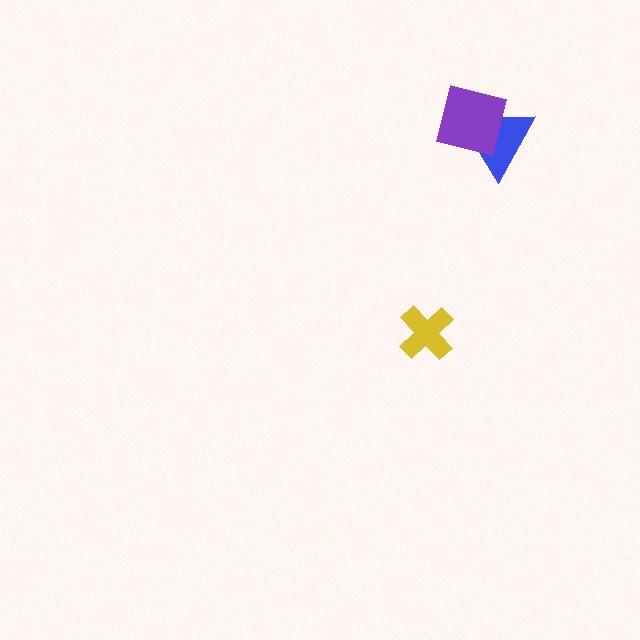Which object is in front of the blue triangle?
The purple square is in front of the blue triangle.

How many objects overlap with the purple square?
1 object overlaps with the purple square.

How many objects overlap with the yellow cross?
0 objects overlap with the yellow cross.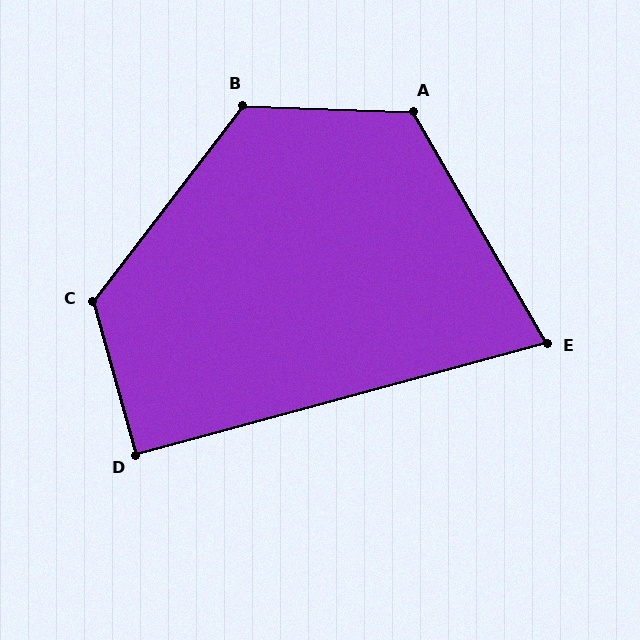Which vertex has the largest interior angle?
C, at approximately 127 degrees.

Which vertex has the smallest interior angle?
E, at approximately 75 degrees.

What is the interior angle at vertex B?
Approximately 125 degrees (obtuse).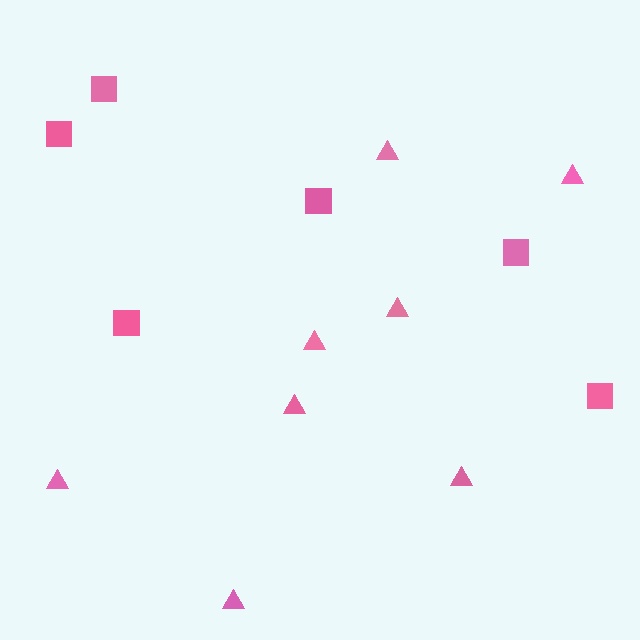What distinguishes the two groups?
There are 2 groups: one group of triangles (8) and one group of squares (6).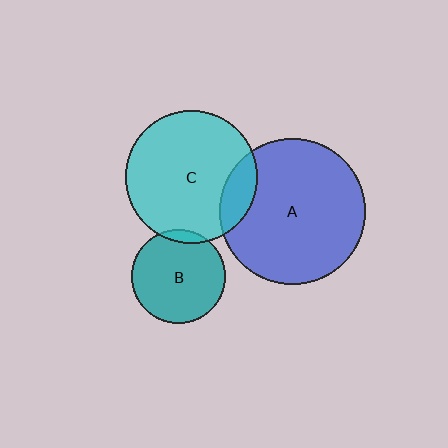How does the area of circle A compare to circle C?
Approximately 1.2 times.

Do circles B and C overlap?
Yes.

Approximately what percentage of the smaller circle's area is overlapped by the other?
Approximately 5%.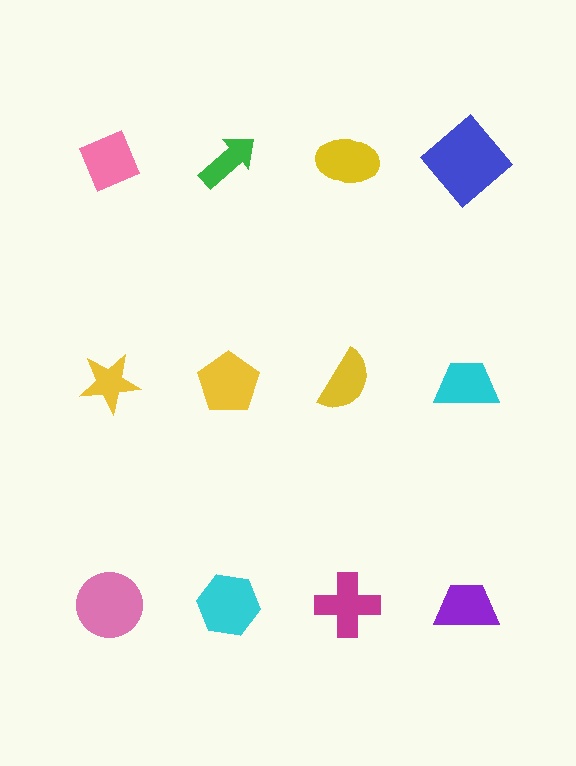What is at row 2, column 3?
A yellow semicircle.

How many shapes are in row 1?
4 shapes.